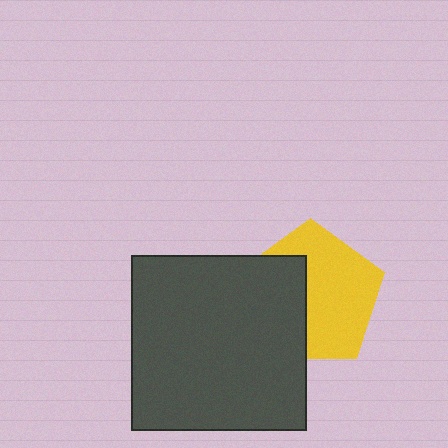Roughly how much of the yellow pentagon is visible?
About half of it is visible (roughly 59%).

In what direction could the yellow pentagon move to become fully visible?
The yellow pentagon could move right. That would shift it out from behind the dark gray square entirely.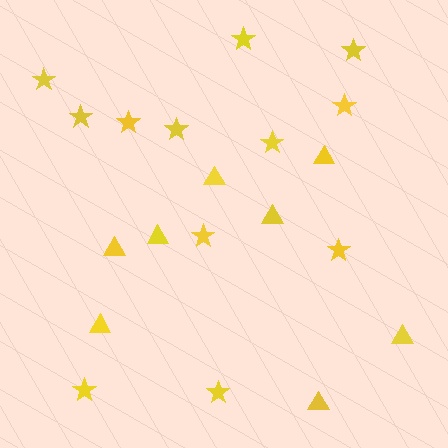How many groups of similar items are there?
There are 2 groups: one group of triangles (8) and one group of stars (12).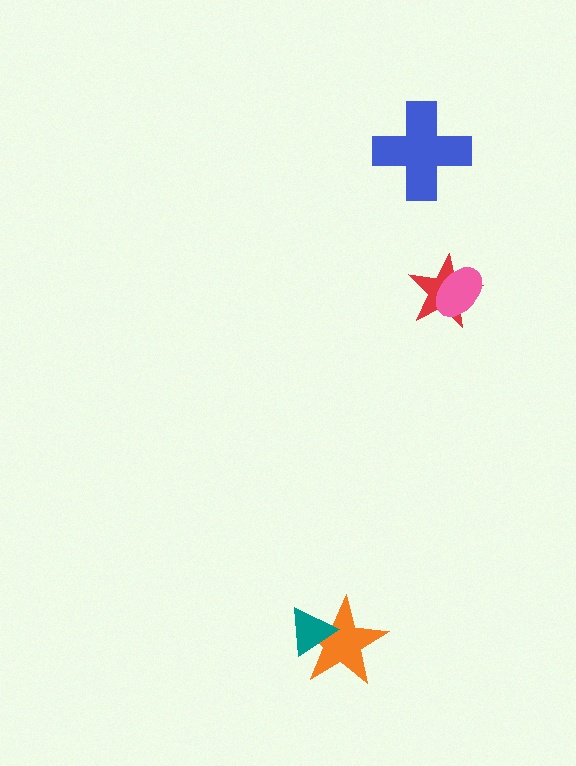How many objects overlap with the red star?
1 object overlaps with the red star.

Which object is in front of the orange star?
The teal triangle is in front of the orange star.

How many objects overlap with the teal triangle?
1 object overlaps with the teal triangle.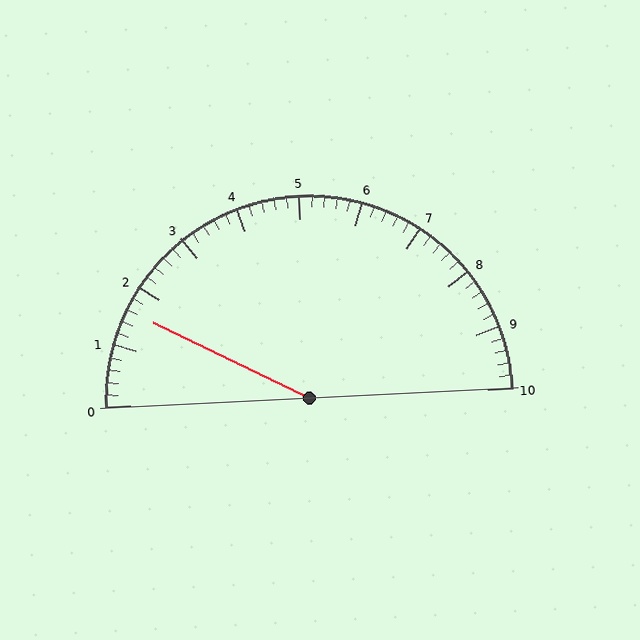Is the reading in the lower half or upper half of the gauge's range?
The reading is in the lower half of the range (0 to 10).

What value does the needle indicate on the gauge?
The needle indicates approximately 1.6.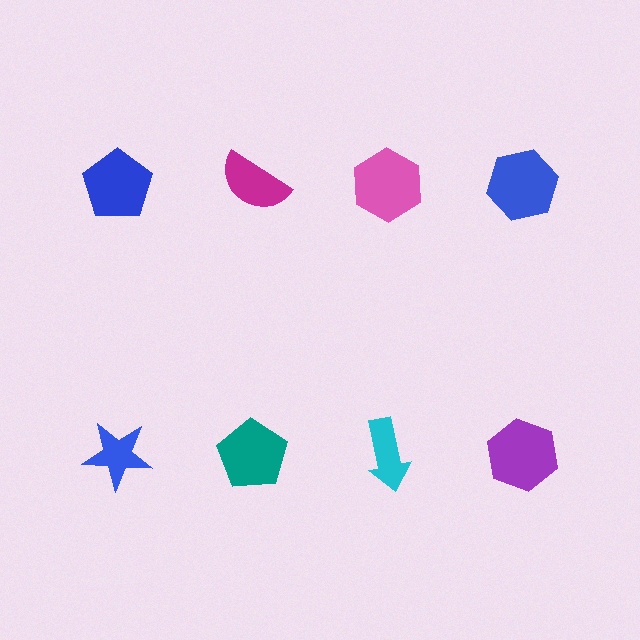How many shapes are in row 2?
4 shapes.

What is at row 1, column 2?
A magenta semicircle.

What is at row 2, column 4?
A purple hexagon.